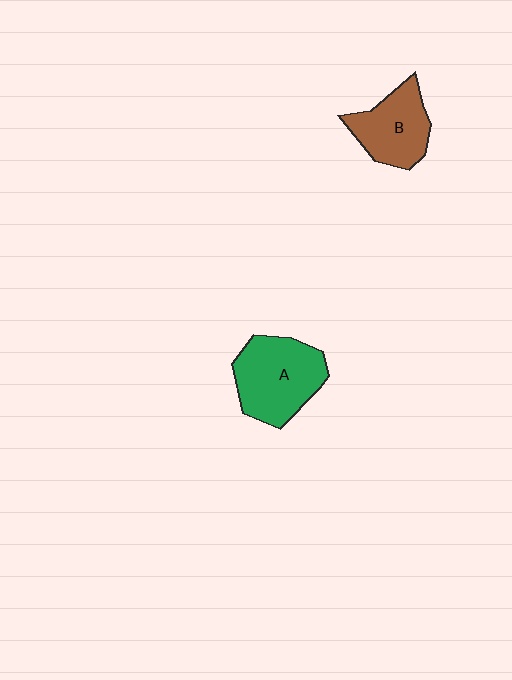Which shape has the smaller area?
Shape B (brown).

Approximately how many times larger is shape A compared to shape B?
Approximately 1.3 times.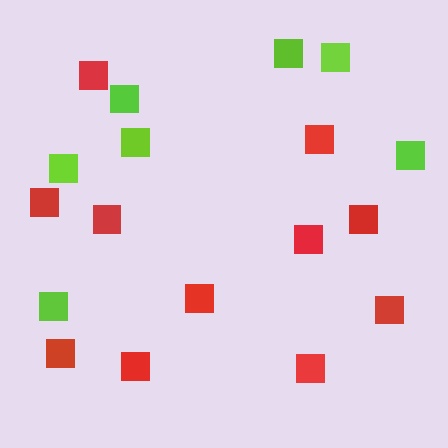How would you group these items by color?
There are 2 groups: one group of lime squares (7) and one group of red squares (11).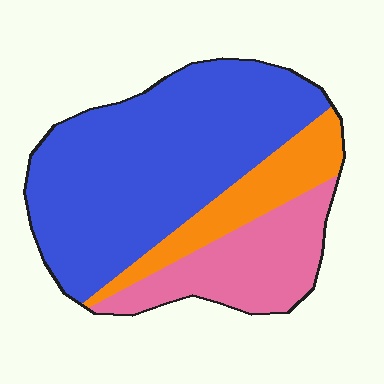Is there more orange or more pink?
Pink.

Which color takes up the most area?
Blue, at roughly 60%.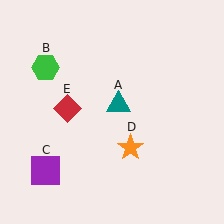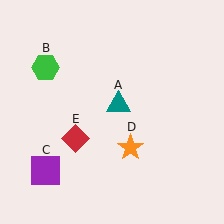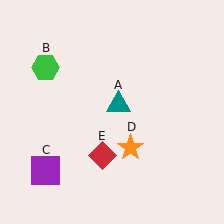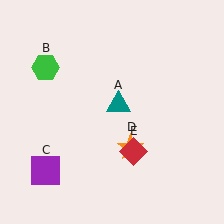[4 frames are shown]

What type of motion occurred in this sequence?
The red diamond (object E) rotated counterclockwise around the center of the scene.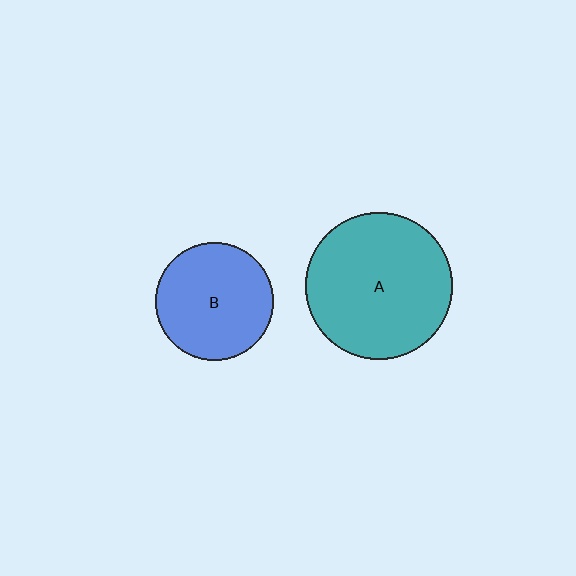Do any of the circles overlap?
No, none of the circles overlap.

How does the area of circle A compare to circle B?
Approximately 1.5 times.